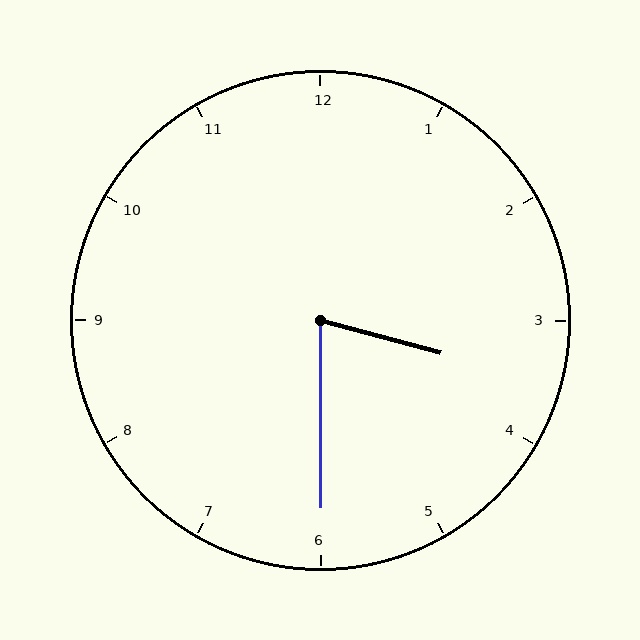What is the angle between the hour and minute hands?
Approximately 75 degrees.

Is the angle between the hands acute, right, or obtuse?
It is acute.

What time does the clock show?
3:30.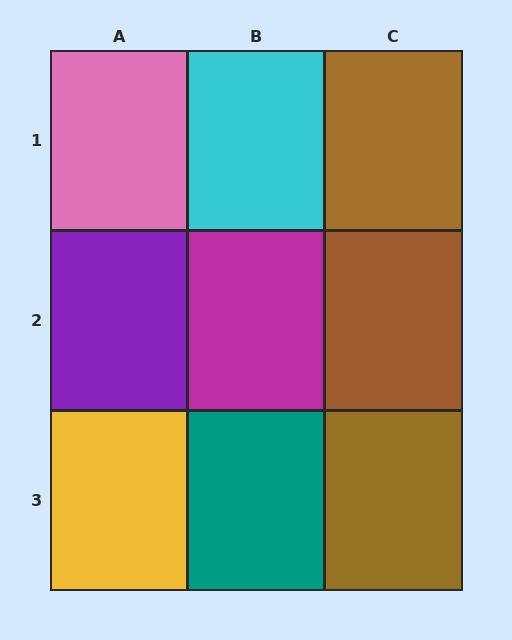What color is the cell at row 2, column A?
Purple.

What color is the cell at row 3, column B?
Teal.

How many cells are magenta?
1 cell is magenta.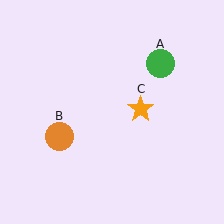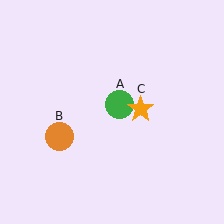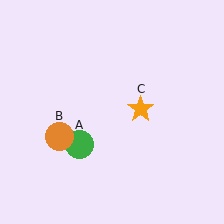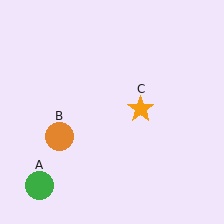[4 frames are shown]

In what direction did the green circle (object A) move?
The green circle (object A) moved down and to the left.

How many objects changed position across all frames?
1 object changed position: green circle (object A).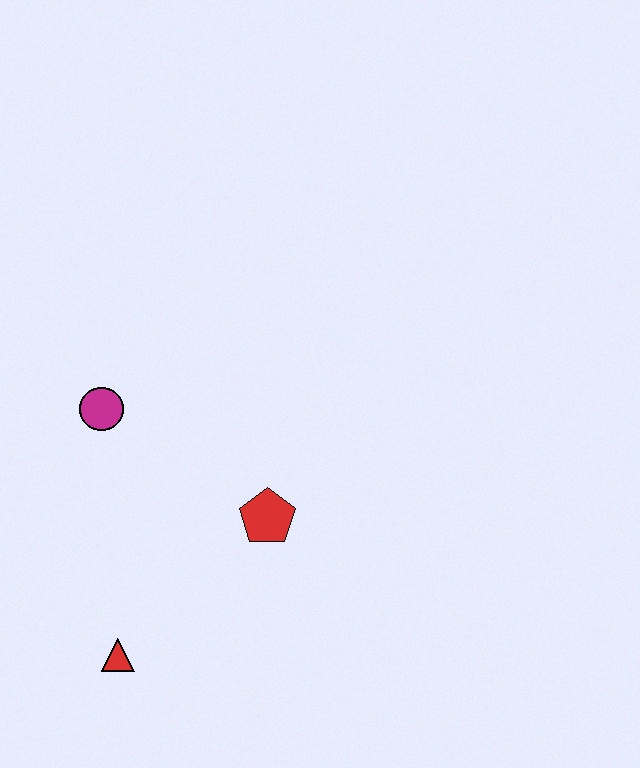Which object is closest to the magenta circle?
The red pentagon is closest to the magenta circle.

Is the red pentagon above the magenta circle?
No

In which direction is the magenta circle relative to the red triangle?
The magenta circle is above the red triangle.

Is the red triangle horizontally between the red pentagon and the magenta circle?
Yes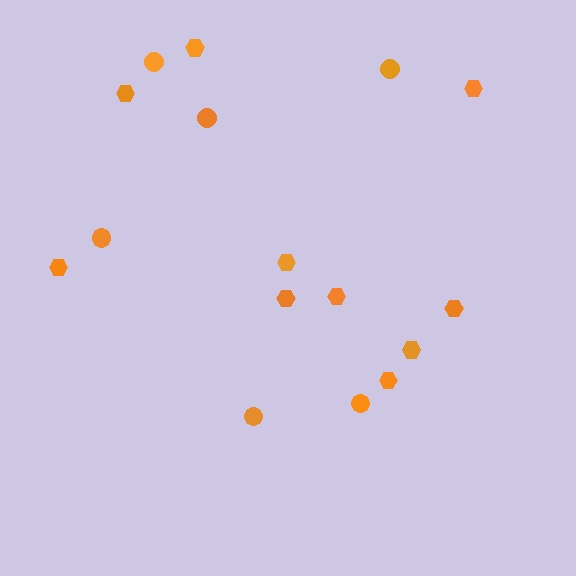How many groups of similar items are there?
There are 2 groups: one group of circles (6) and one group of hexagons (10).